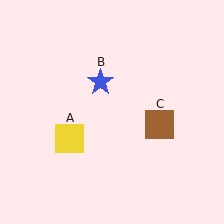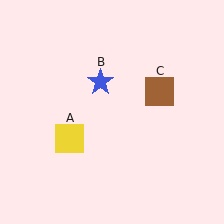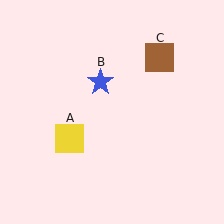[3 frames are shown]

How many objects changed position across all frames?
1 object changed position: brown square (object C).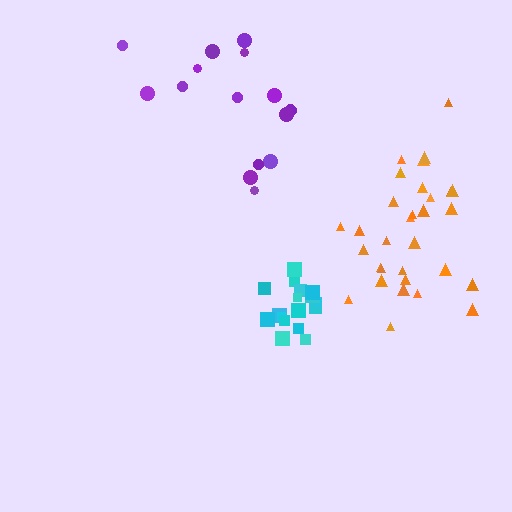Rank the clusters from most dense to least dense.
cyan, orange, purple.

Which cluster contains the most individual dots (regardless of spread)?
Orange (31).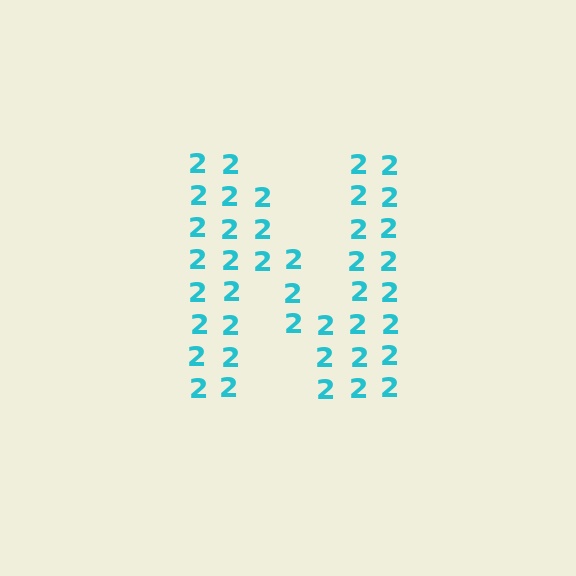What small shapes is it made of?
It is made of small digit 2's.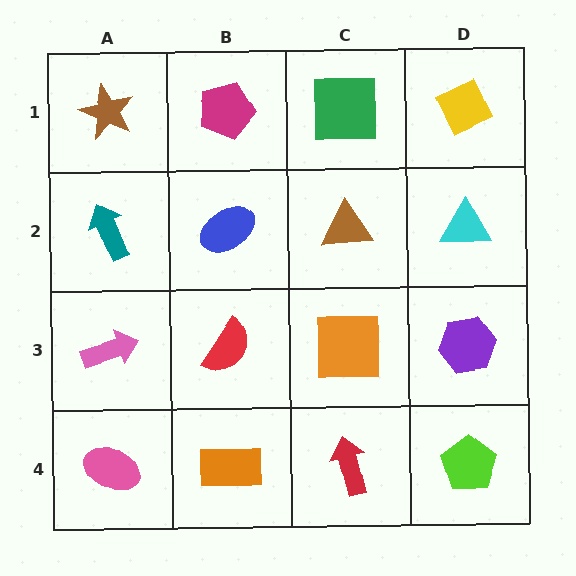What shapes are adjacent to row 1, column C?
A brown triangle (row 2, column C), a magenta pentagon (row 1, column B), a yellow diamond (row 1, column D).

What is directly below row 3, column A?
A pink ellipse.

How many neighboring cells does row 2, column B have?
4.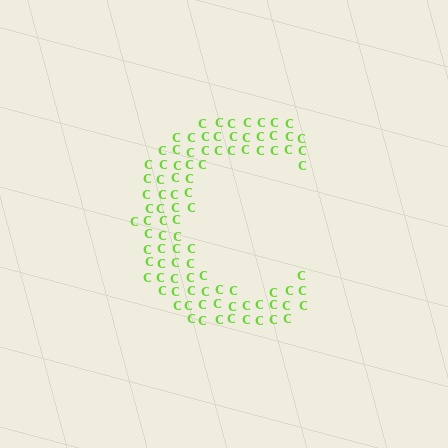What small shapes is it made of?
It is made of small letter C's.